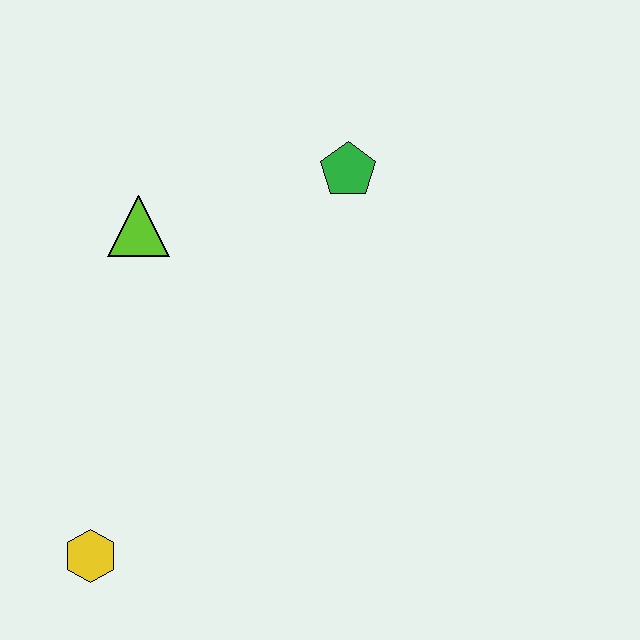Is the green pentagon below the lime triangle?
No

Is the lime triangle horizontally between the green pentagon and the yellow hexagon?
Yes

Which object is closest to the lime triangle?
The green pentagon is closest to the lime triangle.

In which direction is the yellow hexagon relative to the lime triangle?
The yellow hexagon is below the lime triangle.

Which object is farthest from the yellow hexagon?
The green pentagon is farthest from the yellow hexagon.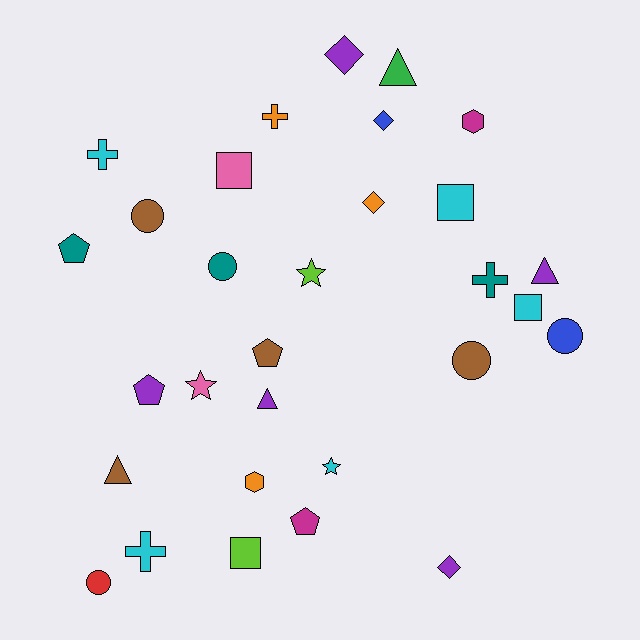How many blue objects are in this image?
There are 2 blue objects.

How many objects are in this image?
There are 30 objects.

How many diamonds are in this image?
There are 4 diamonds.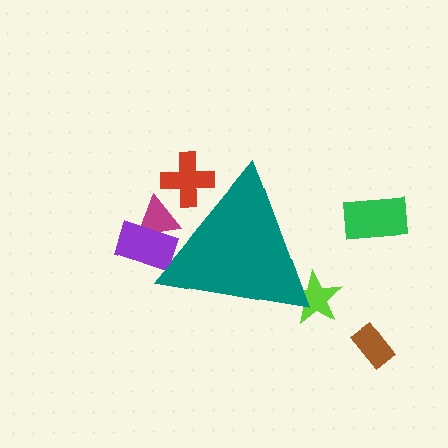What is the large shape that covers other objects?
A teal triangle.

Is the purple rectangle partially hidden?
Yes, the purple rectangle is partially hidden behind the teal triangle.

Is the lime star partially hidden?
Yes, the lime star is partially hidden behind the teal triangle.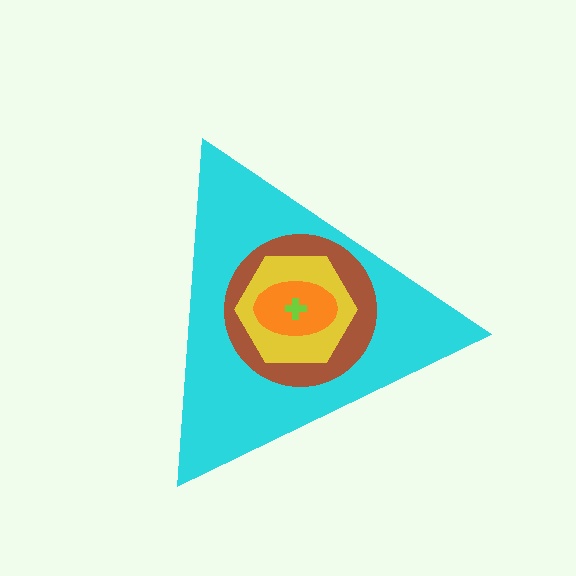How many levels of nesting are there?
5.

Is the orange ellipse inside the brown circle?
Yes.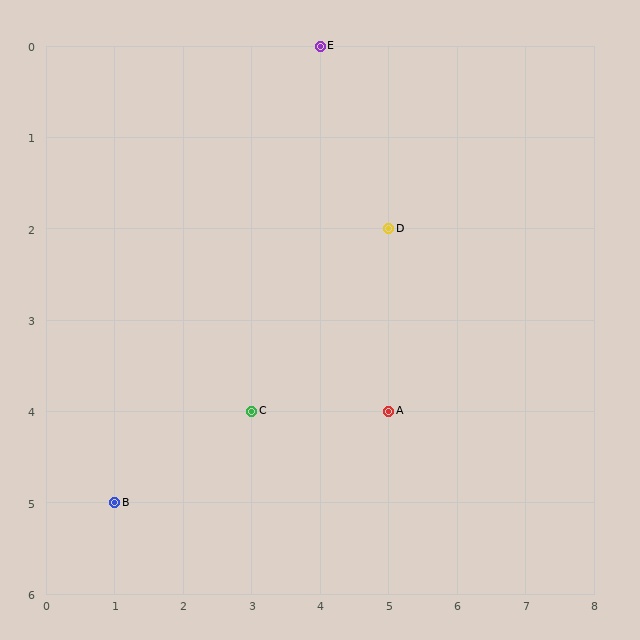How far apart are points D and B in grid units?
Points D and B are 4 columns and 3 rows apart (about 5.0 grid units diagonally).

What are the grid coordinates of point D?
Point D is at grid coordinates (5, 2).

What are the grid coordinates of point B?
Point B is at grid coordinates (1, 5).